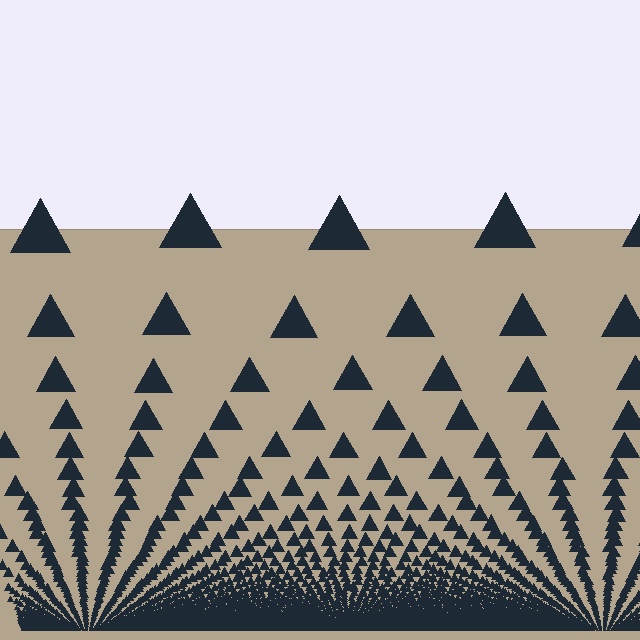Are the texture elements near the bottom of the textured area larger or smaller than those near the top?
Smaller. The gradient is inverted — elements near the bottom are smaller and denser.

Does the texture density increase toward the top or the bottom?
Density increases toward the bottom.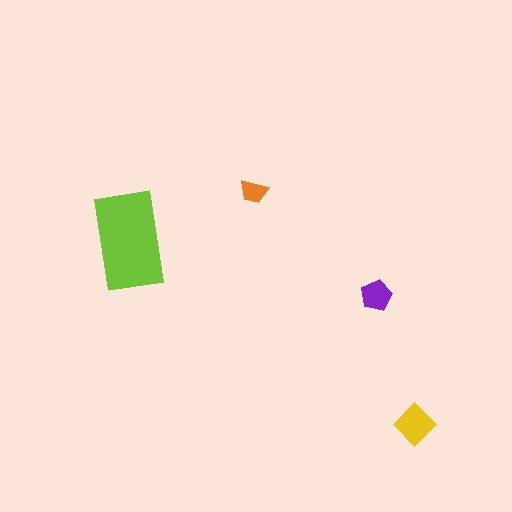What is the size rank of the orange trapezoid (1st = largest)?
4th.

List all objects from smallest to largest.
The orange trapezoid, the purple pentagon, the yellow diamond, the lime rectangle.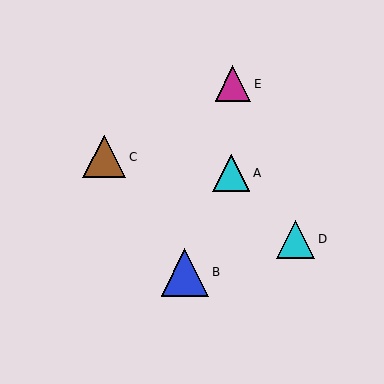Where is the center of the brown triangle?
The center of the brown triangle is at (104, 157).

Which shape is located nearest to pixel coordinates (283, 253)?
The cyan triangle (labeled D) at (296, 239) is nearest to that location.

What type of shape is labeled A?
Shape A is a cyan triangle.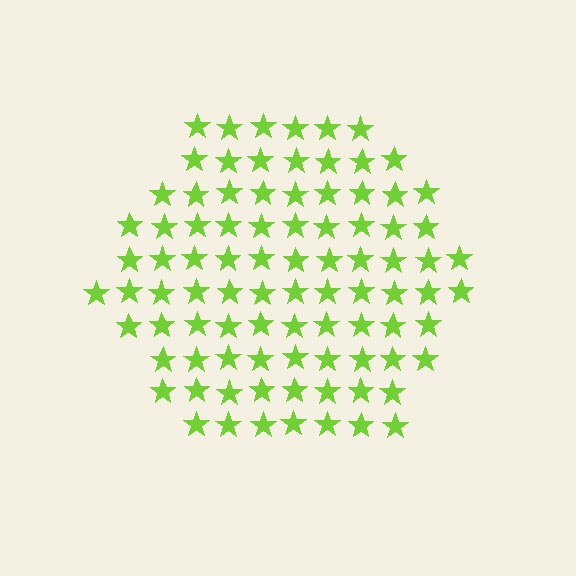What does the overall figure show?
The overall figure shows a hexagon.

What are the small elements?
The small elements are stars.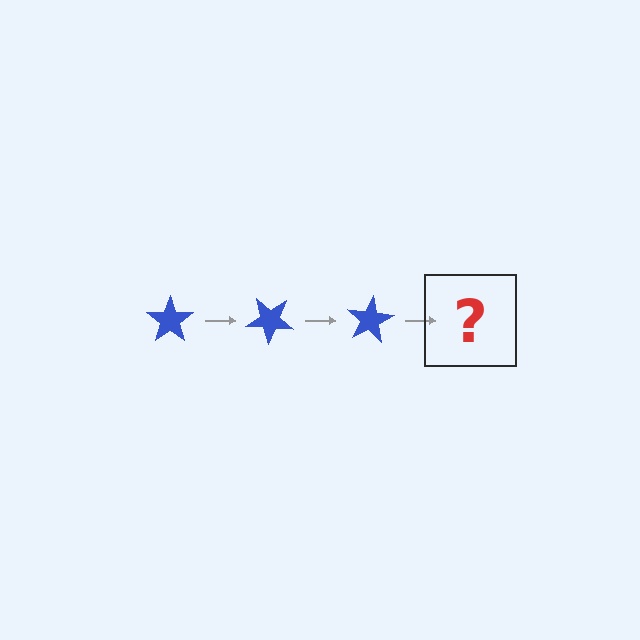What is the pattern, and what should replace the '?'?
The pattern is that the star rotates 40 degrees each step. The '?' should be a blue star rotated 120 degrees.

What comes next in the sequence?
The next element should be a blue star rotated 120 degrees.